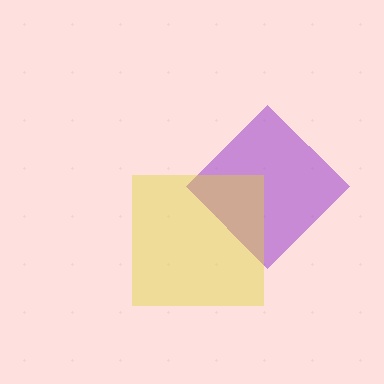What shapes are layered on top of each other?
The layered shapes are: a purple diamond, a yellow square.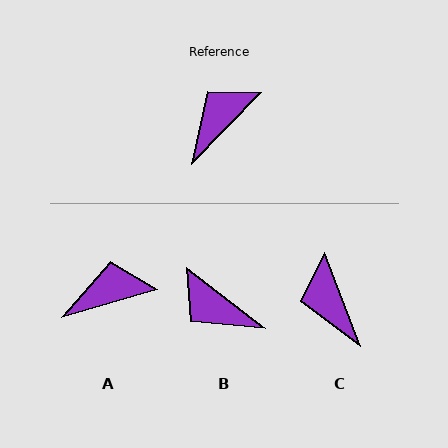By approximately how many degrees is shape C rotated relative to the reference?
Approximately 65 degrees counter-clockwise.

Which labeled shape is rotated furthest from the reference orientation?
B, about 97 degrees away.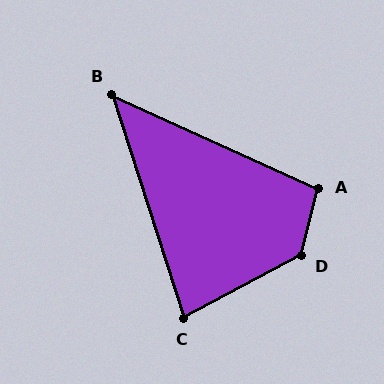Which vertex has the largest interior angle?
D, at approximately 132 degrees.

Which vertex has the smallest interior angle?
B, at approximately 48 degrees.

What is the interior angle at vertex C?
Approximately 80 degrees (acute).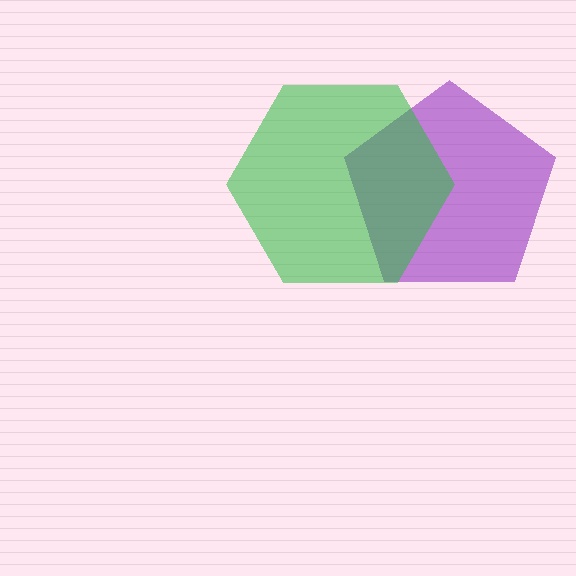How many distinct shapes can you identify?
There are 2 distinct shapes: a purple pentagon, a green hexagon.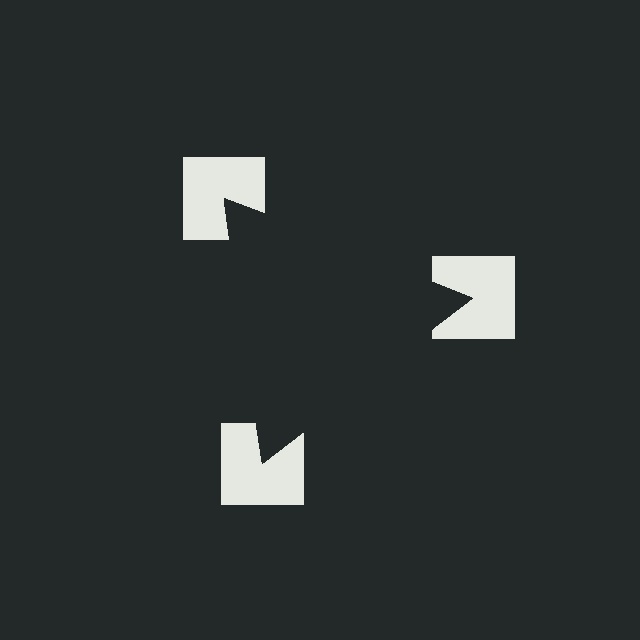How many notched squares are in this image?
There are 3 — one at each vertex of the illusory triangle.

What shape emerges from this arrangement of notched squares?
An illusory triangle — its edges are inferred from the aligned wedge cuts in the notched squares, not physically drawn.